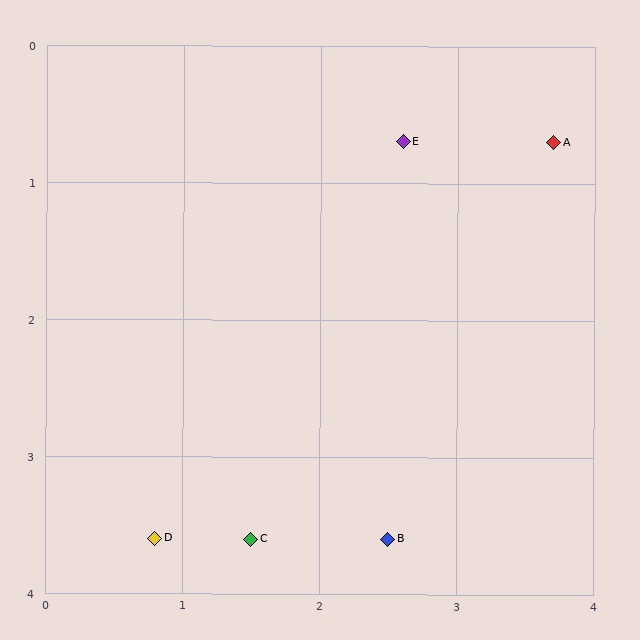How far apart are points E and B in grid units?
Points E and B are about 2.9 grid units apart.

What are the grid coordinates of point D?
Point D is at approximately (0.8, 3.6).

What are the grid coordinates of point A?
Point A is at approximately (3.7, 0.7).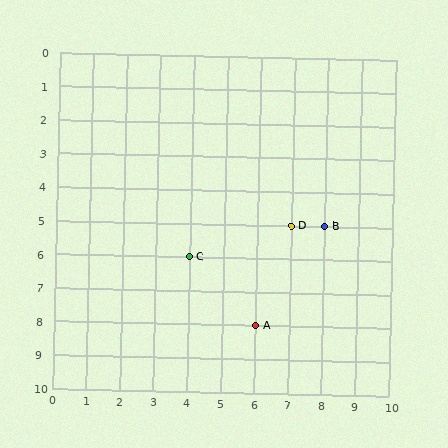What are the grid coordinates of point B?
Point B is at grid coordinates (8, 5).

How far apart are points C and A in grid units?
Points C and A are 2 columns and 2 rows apart (about 2.8 grid units diagonally).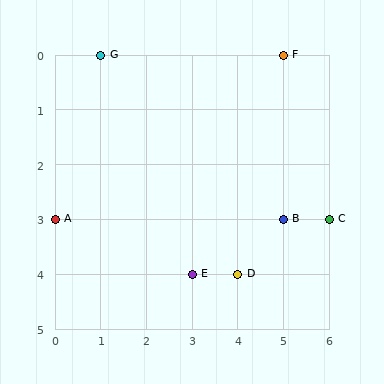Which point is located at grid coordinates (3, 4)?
Point E is at (3, 4).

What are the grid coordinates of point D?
Point D is at grid coordinates (4, 4).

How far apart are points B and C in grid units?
Points B and C are 1 column apart.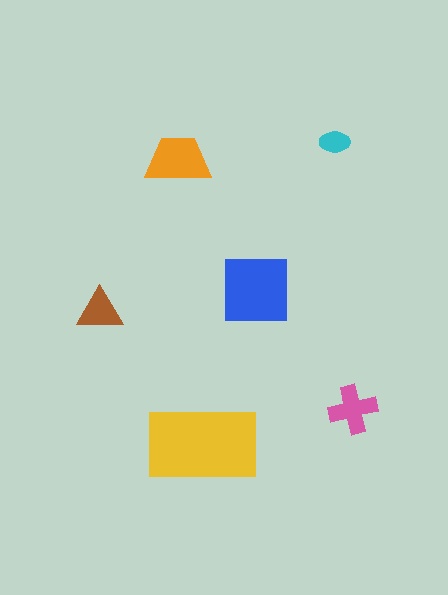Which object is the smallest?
The cyan ellipse.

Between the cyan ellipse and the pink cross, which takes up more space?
The pink cross.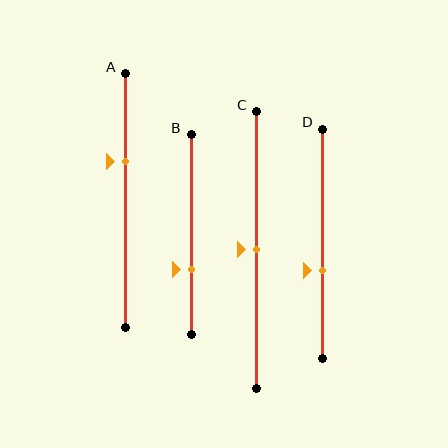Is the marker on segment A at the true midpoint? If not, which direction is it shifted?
No, the marker on segment A is shifted upward by about 15% of the segment length.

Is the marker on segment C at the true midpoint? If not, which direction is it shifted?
Yes, the marker on segment C is at the true midpoint.